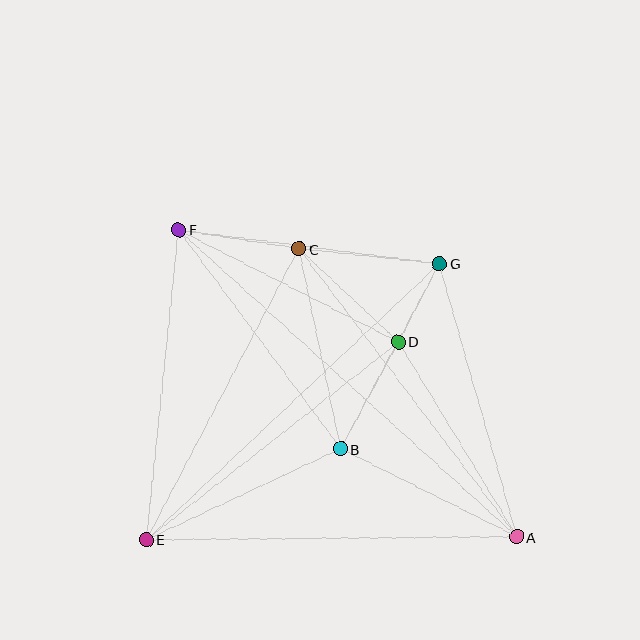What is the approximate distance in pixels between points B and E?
The distance between B and E is approximately 214 pixels.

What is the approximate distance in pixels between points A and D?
The distance between A and D is approximately 228 pixels.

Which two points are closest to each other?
Points D and G are closest to each other.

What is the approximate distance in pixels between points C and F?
The distance between C and F is approximately 122 pixels.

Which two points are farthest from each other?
Points A and F are farthest from each other.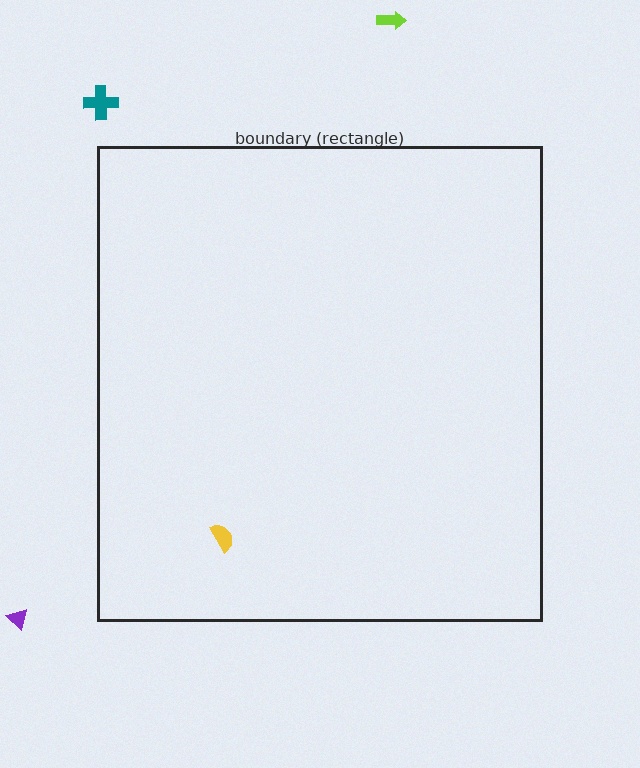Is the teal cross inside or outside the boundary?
Outside.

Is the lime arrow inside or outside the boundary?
Outside.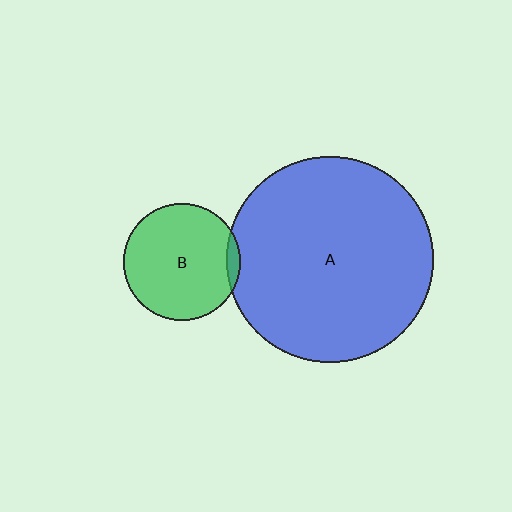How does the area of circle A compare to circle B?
Approximately 3.1 times.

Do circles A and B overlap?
Yes.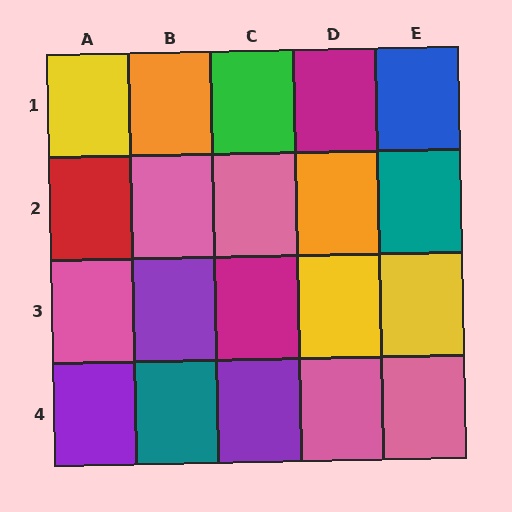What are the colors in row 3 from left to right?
Pink, purple, magenta, yellow, yellow.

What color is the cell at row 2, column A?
Red.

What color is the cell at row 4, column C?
Purple.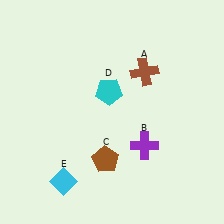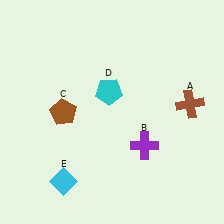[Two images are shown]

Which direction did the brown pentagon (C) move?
The brown pentagon (C) moved up.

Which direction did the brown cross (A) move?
The brown cross (A) moved right.